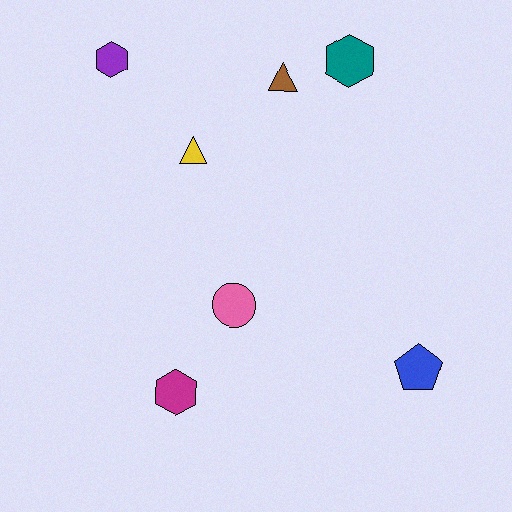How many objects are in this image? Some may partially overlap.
There are 7 objects.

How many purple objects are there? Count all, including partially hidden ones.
There is 1 purple object.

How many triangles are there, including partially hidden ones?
There are 2 triangles.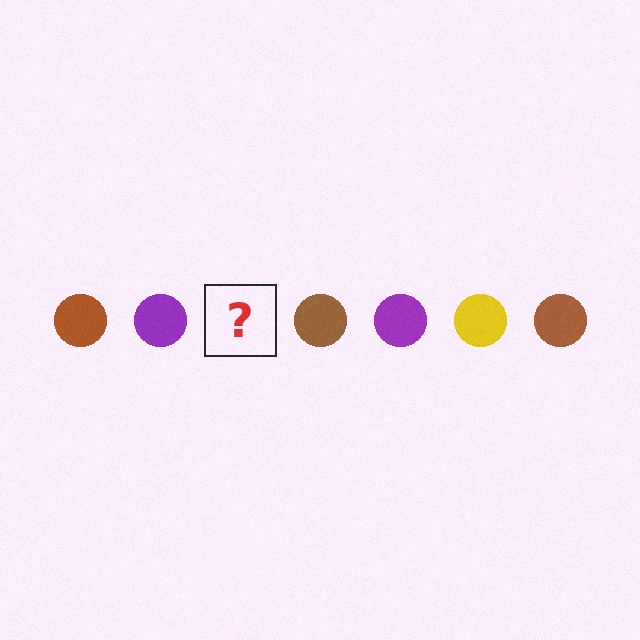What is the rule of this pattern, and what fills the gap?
The rule is that the pattern cycles through brown, purple, yellow circles. The gap should be filled with a yellow circle.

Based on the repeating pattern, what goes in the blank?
The blank should be a yellow circle.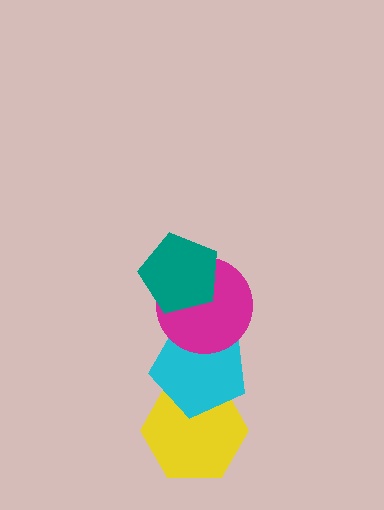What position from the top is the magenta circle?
The magenta circle is 2nd from the top.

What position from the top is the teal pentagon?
The teal pentagon is 1st from the top.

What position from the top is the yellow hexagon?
The yellow hexagon is 4th from the top.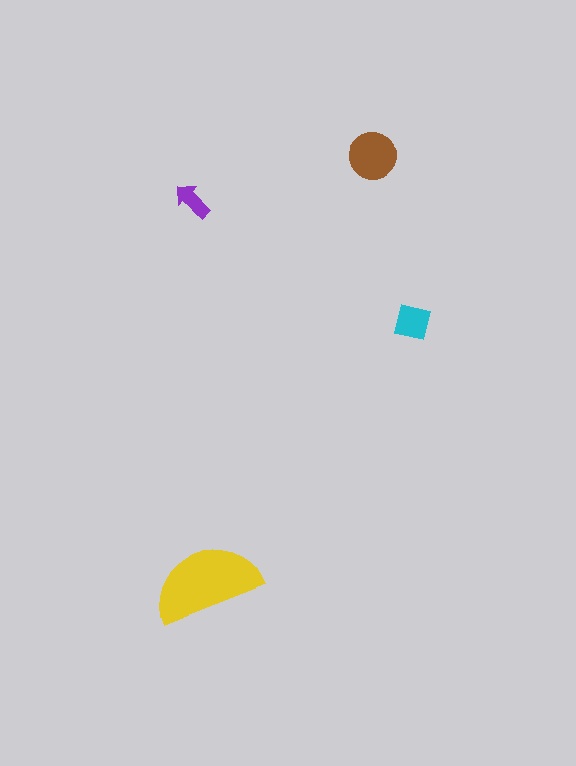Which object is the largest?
The yellow semicircle.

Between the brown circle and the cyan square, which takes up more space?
The brown circle.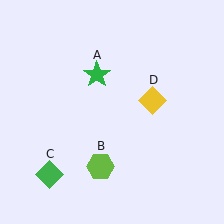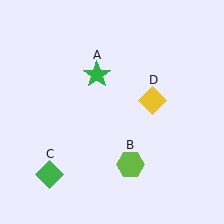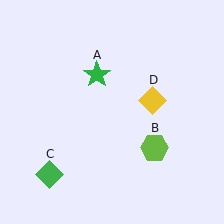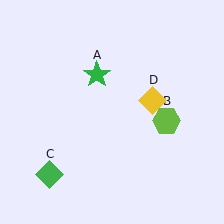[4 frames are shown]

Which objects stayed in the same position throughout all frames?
Green star (object A) and green diamond (object C) and yellow diamond (object D) remained stationary.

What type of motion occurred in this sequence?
The lime hexagon (object B) rotated counterclockwise around the center of the scene.